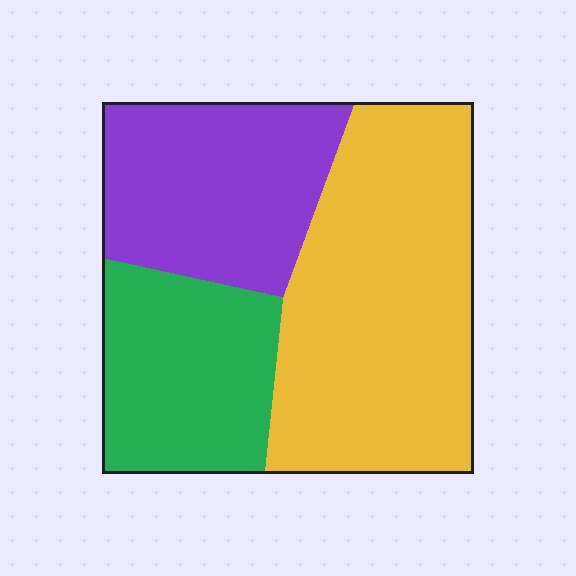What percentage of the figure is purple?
Purple takes up about one quarter (1/4) of the figure.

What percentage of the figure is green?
Green covers around 25% of the figure.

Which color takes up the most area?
Yellow, at roughly 45%.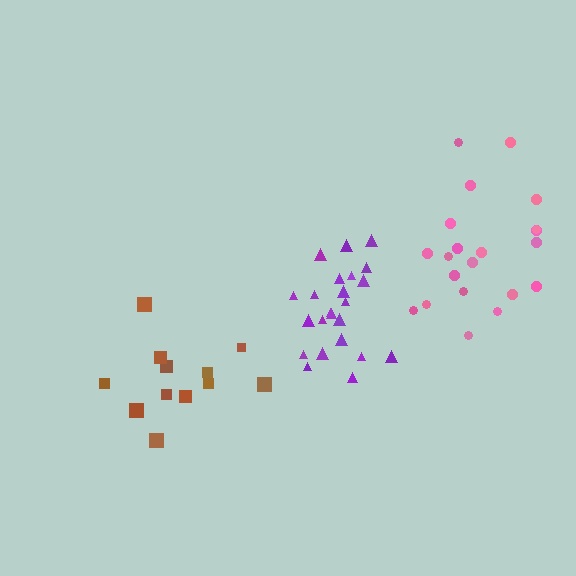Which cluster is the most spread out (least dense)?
Pink.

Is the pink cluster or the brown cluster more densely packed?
Brown.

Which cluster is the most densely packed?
Purple.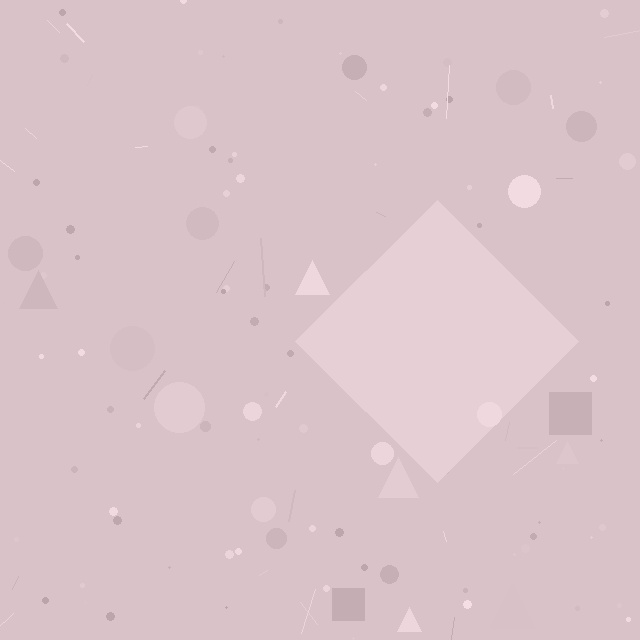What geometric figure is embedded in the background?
A diamond is embedded in the background.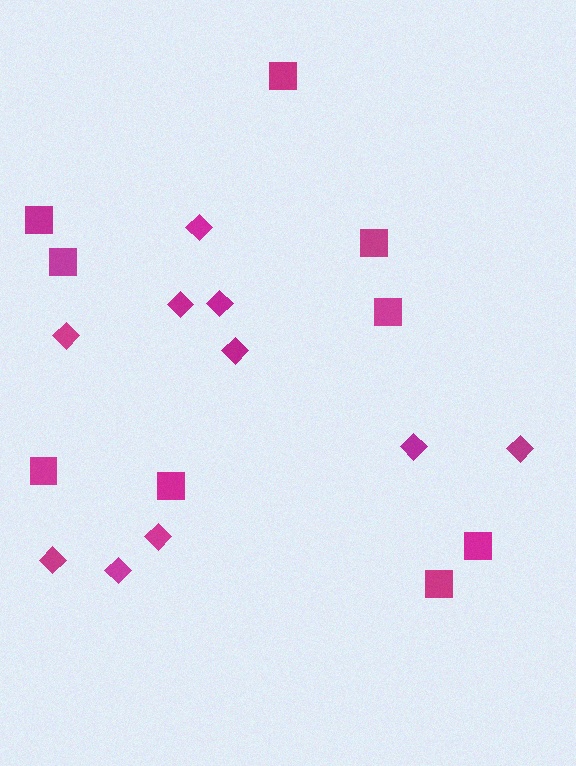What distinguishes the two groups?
There are 2 groups: one group of diamonds (10) and one group of squares (9).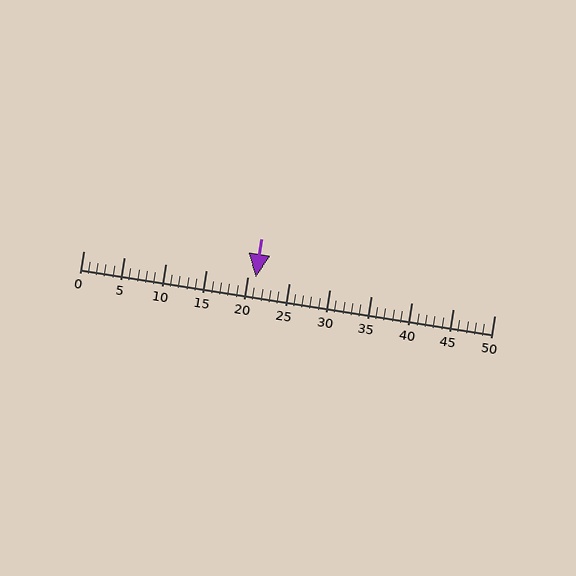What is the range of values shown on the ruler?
The ruler shows values from 0 to 50.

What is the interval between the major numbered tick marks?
The major tick marks are spaced 5 units apart.